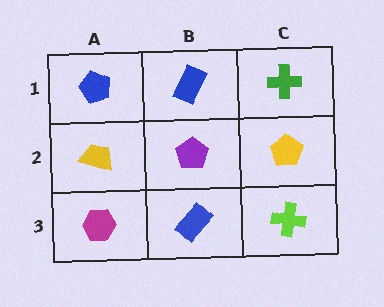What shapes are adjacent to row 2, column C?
A green cross (row 1, column C), a lime cross (row 3, column C), a purple pentagon (row 2, column B).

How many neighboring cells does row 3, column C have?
2.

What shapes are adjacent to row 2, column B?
A blue rectangle (row 1, column B), a blue rectangle (row 3, column B), a yellow trapezoid (row 2, column A), a yellow pentagon (row 2, column C).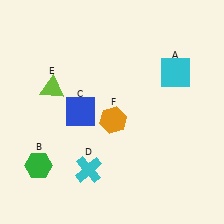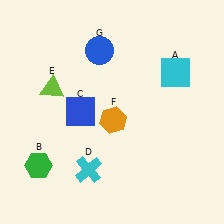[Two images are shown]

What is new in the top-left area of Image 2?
A blue circle (G) was added in the top-left area of Image 2.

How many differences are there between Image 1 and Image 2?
There is 1 difference between the two images.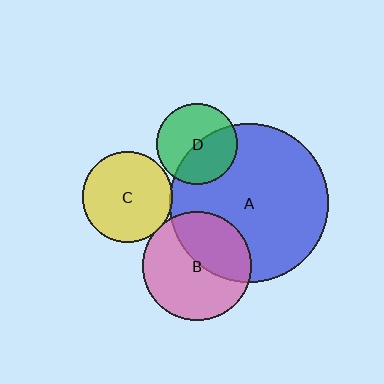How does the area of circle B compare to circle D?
Approximately 1.8 times.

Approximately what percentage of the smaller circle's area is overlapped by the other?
Approximately 5%.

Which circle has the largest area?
Circle A (blue).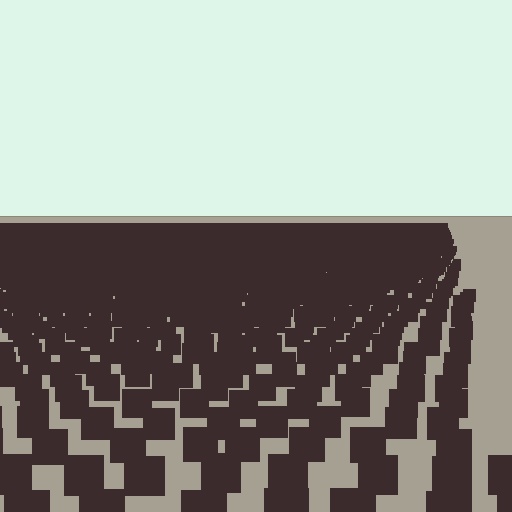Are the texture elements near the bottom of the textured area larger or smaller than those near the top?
Larger. Near the bottom, elements are closer to the viewer and appear at a bigger on-screen size.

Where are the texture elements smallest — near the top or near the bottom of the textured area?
Near the top.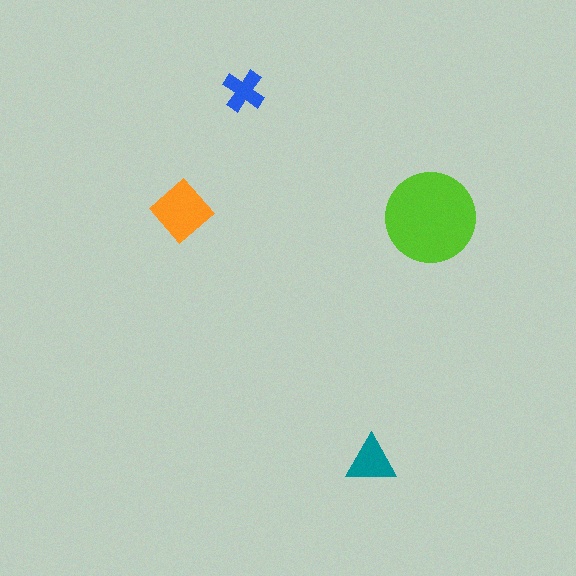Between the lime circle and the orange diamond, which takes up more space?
The lime circle.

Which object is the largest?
The lime circle.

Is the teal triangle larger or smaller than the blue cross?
Larger.